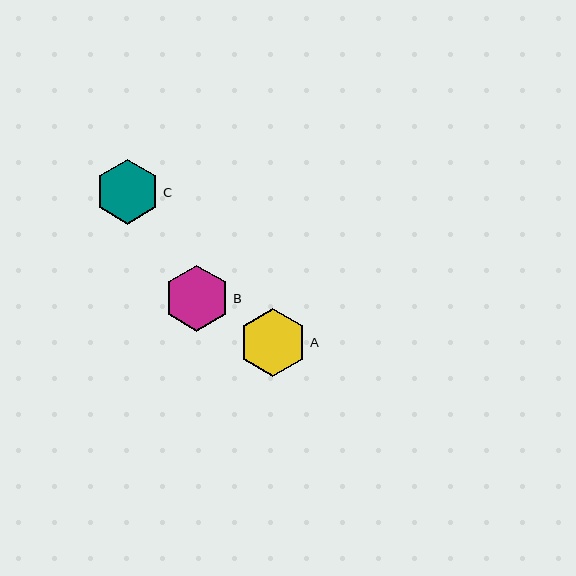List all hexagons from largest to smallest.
From largest to smallest: A, B, C.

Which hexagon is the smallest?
Hexagon C is the smallest with a size of approximately 65 pixels.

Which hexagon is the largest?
Hexagon A is the largest with a size of approximately 67 pixels.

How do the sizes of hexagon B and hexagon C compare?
Hexagon B and hexagon C are approximately the same size.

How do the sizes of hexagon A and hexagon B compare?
Hexagon A and hexagon B are approximately the same size.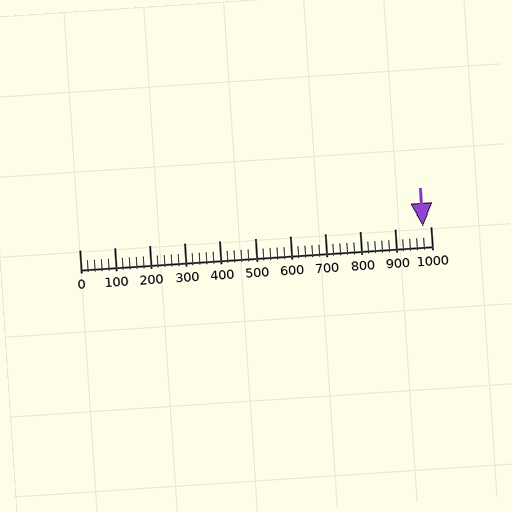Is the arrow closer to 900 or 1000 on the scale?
The arrow is closer to 1000.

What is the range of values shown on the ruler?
The ruler shows values from 0 to 1000.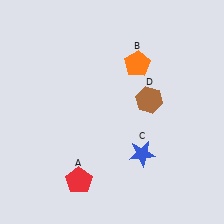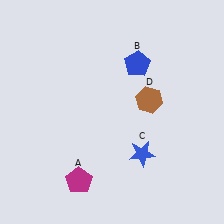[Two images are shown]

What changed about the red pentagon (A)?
In Image 1, A is red. In Image 2, it changed to magenta.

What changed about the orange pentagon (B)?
In Image 1, B is orange. In Image 2, it changed to blue.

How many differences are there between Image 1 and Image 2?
There are 2 differences between the two images.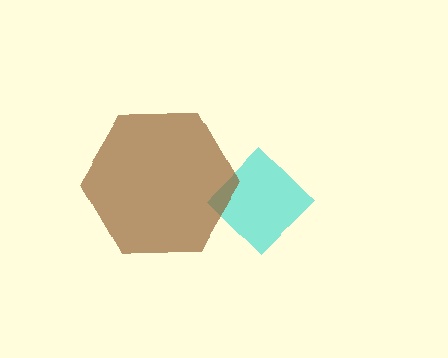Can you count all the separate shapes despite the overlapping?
Yes, there are 2 separate shapes.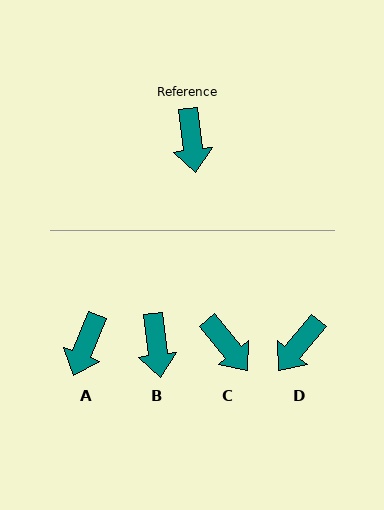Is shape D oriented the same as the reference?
No, it is off by about 46 degrees.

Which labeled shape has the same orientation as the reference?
B.